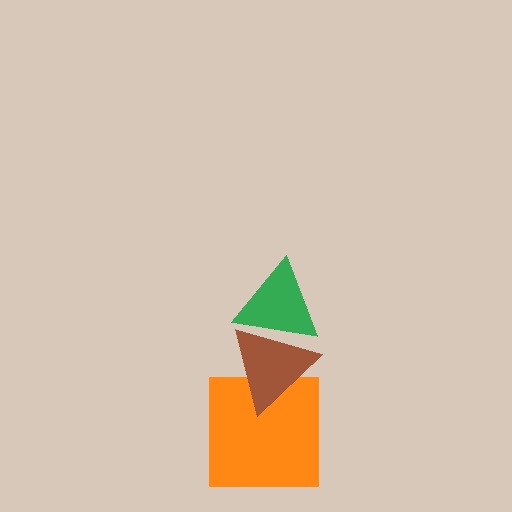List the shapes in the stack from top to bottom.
From top to bottom: the green triangle, the brown triangle, the orange square.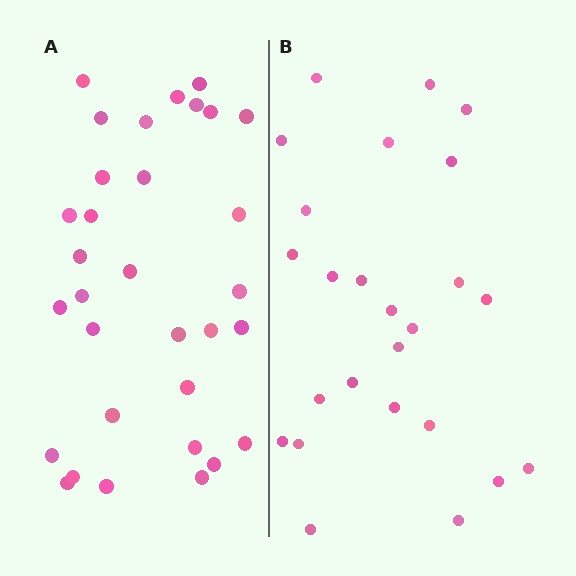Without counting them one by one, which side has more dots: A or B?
Region A (the left region) has more dots.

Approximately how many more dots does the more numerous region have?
Region A has roughly 8 or so more dots than region B.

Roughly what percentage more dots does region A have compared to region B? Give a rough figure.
About 30% more.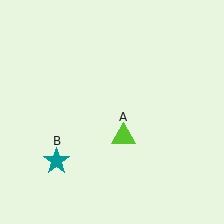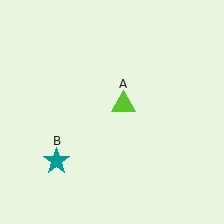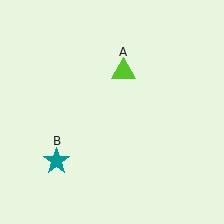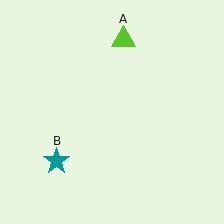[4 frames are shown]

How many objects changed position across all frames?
1 object changed position: lime triangle (object A).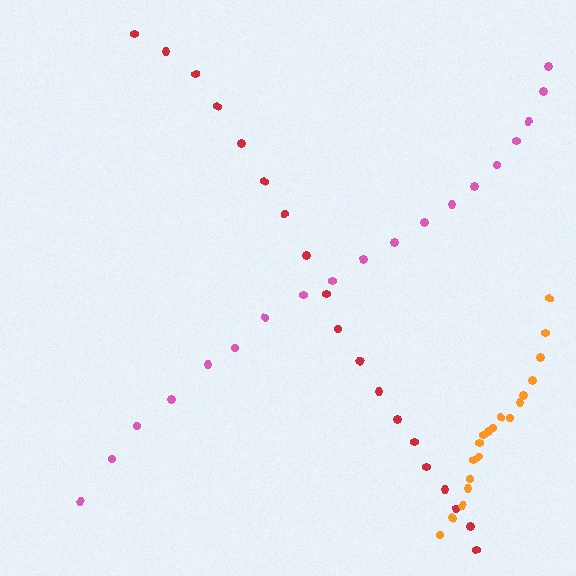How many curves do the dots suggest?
There are 3 distinct paths.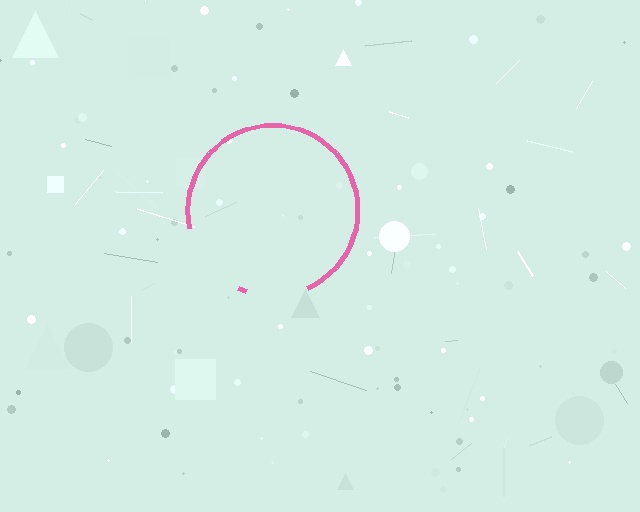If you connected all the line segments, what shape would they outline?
They would outline a circle.